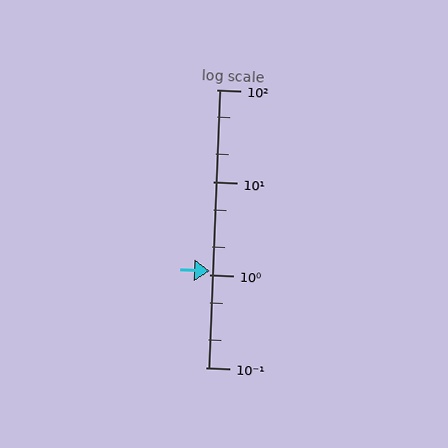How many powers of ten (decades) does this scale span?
The scale spans 3 decades, from 0.1 to 100.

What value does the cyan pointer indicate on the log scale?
The pointer indicates approximately 1.1.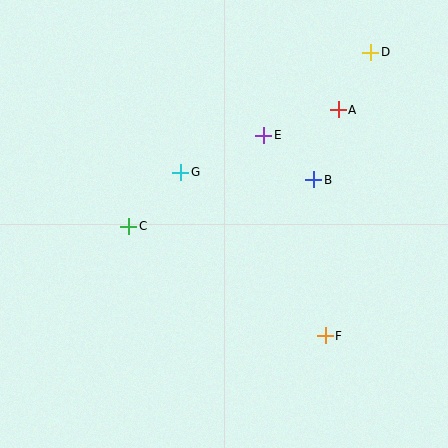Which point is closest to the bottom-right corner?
Point F is closest to the bottom-right corner.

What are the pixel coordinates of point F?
Point F is at (325, 336).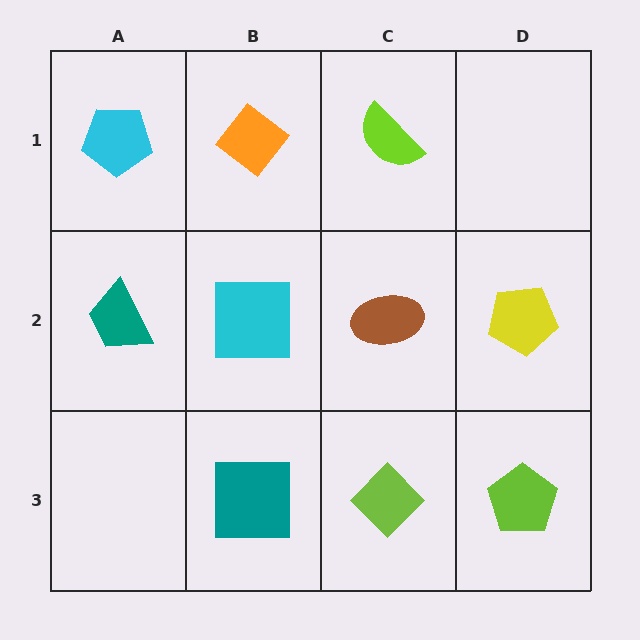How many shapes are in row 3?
3 shapes.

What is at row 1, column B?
An orange diamond.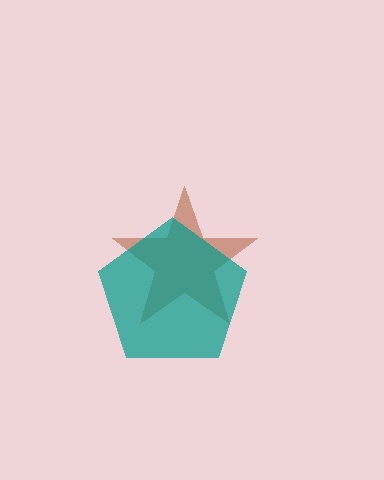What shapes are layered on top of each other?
The layered shapes are: a brown star, a teal pentagon.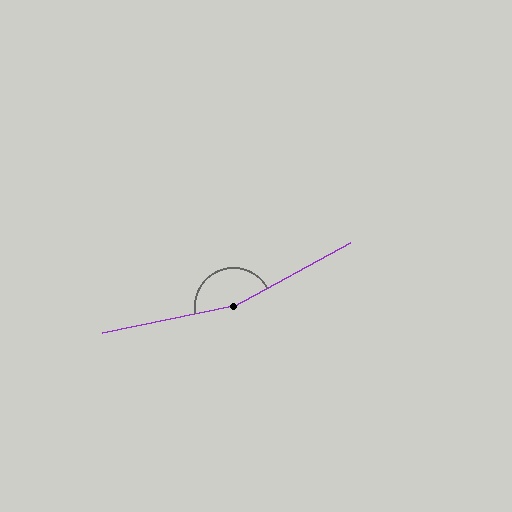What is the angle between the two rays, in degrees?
Approximately 163 degrees.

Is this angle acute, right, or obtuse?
It is obtuse.